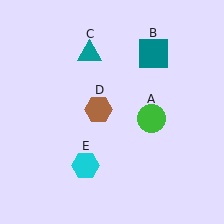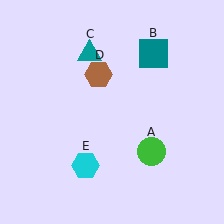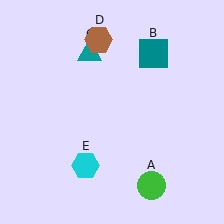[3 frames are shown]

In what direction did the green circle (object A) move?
The green circle (object A) moved down.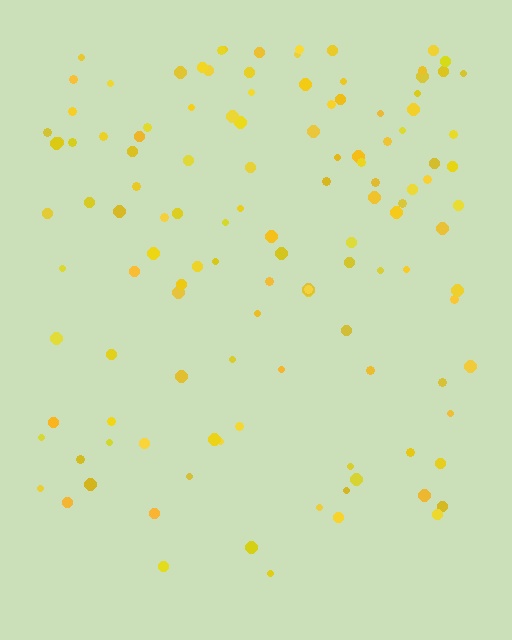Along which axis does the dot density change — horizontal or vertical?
Vertical.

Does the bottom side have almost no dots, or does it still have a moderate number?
Still a moderate number, just noticeably fewer than the top.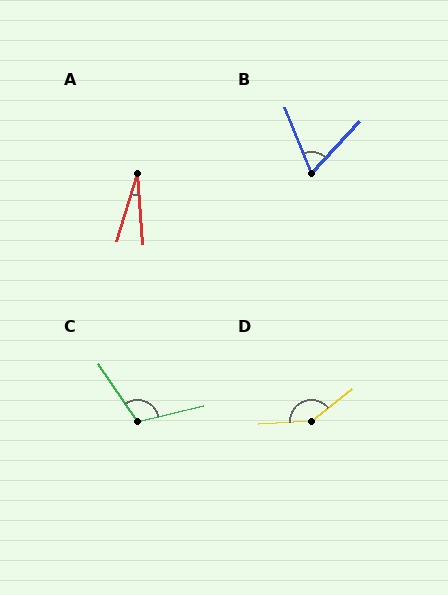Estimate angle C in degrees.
Approximately 111 degrees.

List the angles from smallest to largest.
A (21°), B (65°), C (111°), D (145°).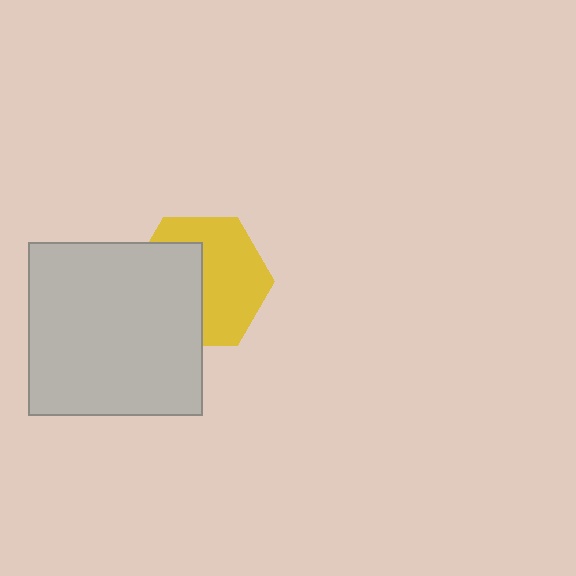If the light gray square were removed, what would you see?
You would see the complete yellow hexagon.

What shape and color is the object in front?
The object in front is a light gray square.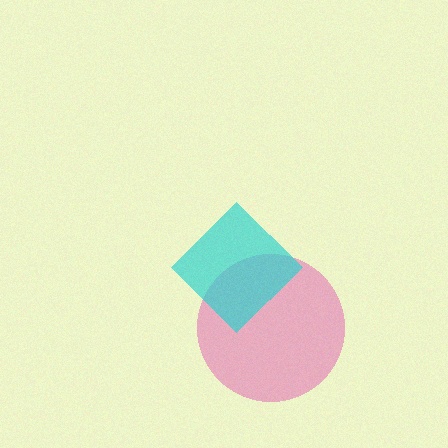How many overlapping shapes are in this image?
There are 2 overlapping shapes in the image.